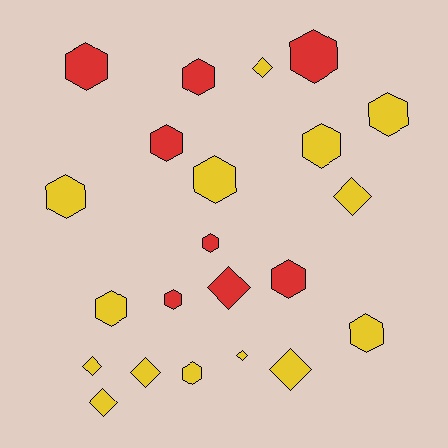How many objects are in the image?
There are 22 objects.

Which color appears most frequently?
Yellow, with 14 objects.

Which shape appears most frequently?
Hexagon, with 14 objects.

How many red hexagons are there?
There are 7 red hexagons.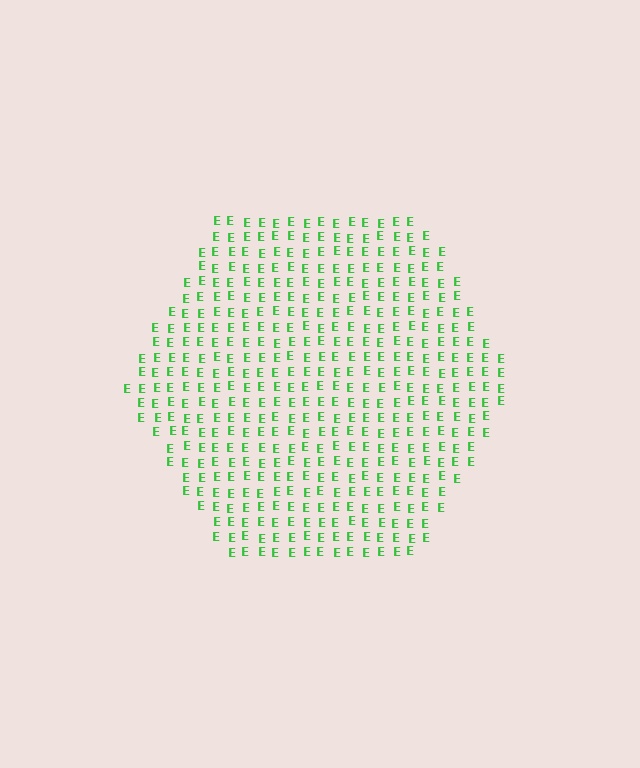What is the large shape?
The large shape is a hexagon.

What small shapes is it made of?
It is made of small letter E's.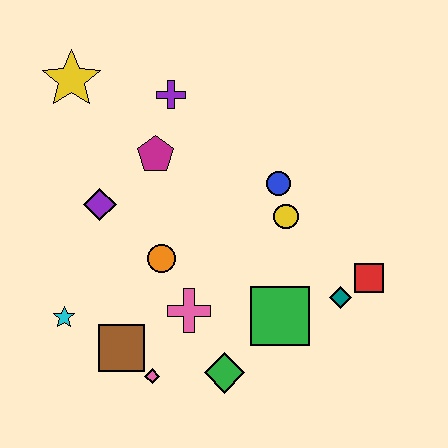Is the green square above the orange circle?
No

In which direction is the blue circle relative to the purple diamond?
The blue circle is to the right of the purple diamond.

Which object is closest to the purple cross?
The magenta pentagon is closest to the purple cross.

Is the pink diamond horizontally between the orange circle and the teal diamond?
No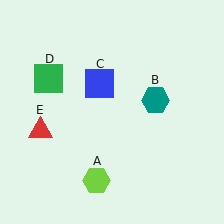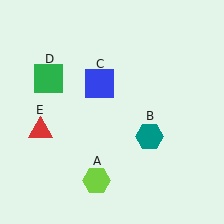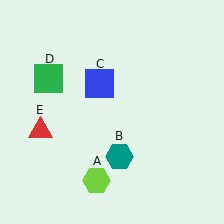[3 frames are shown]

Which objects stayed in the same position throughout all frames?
Lime hexagon (object A) and blue square (object C) and green square (object D) and red triangle (object E) remained stationary.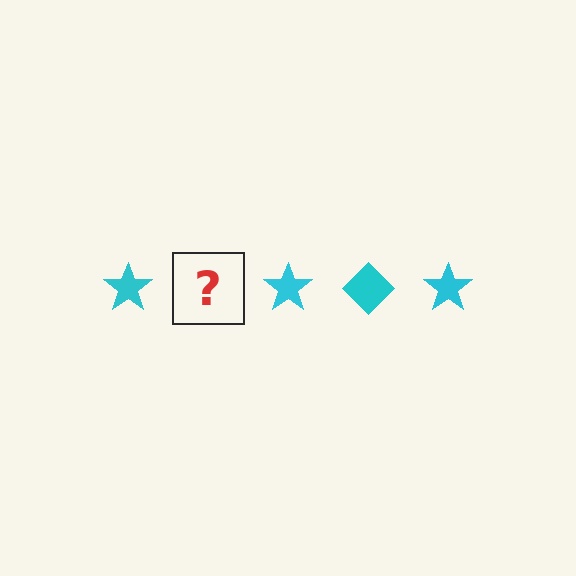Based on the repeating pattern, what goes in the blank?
The blank should be a cyan diamond.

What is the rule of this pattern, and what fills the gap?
The rule is that the pattern cycles through star, diamond shapes in cyan. The gap should be filled with a cyan diamond.